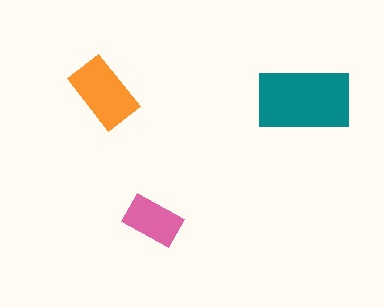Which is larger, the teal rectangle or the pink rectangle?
The teal one.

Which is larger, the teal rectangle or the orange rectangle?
The teal one.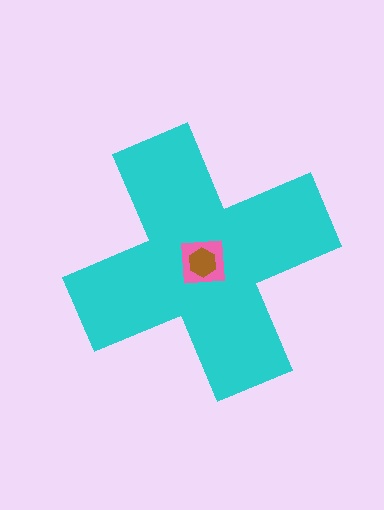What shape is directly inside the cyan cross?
The pink square.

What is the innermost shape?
The brown hexagon.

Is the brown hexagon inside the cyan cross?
Yes.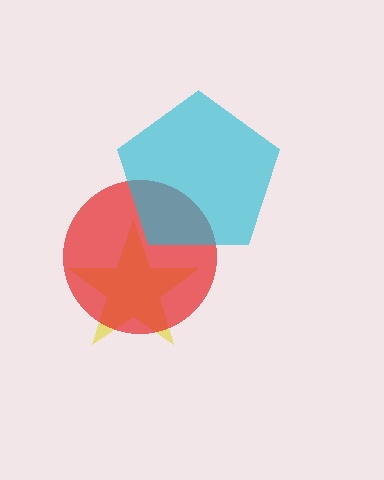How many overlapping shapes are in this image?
There are 3 overlapping shapes in the image.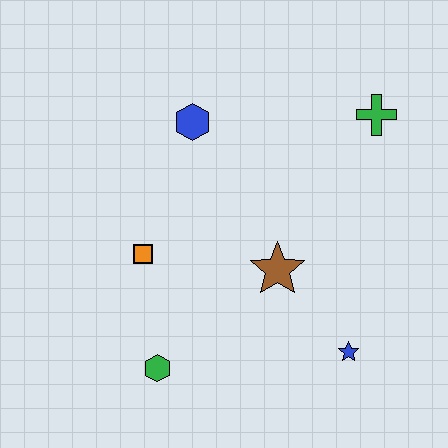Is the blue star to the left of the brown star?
No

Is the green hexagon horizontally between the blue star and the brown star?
No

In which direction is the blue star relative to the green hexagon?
The blue star is to the right of the green hexagon.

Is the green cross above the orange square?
Yes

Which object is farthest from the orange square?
The green cross is farthest from the orange square.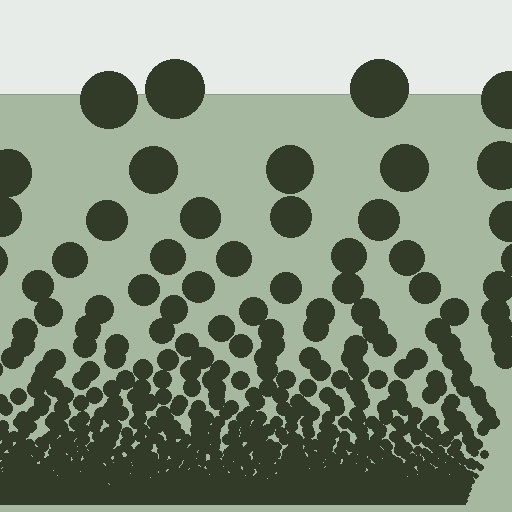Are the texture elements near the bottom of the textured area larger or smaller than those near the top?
Smaller. The gradient is inverted — elements near the bottom are smaller and denser.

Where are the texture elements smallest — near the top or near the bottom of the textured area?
Near the bottom.